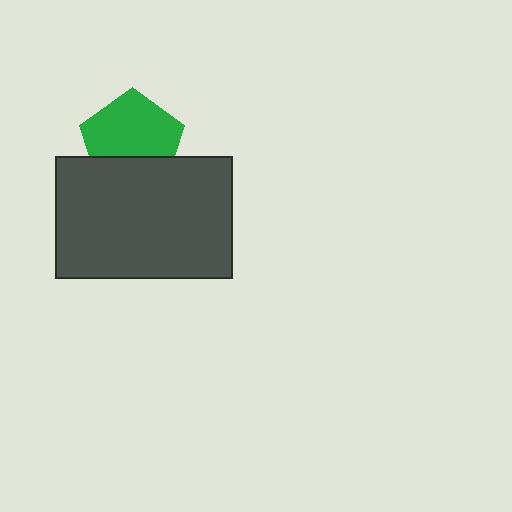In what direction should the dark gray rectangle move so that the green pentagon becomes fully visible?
The dark gray rectangle should move down. That is the shortest direction to clear the overlap and leave the green pentagon fully visible.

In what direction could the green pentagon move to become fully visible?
The green pentagon could move up. That would shift it out from behind the dark gray rectangle entirely.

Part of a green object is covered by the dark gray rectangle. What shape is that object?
It is a pentagon.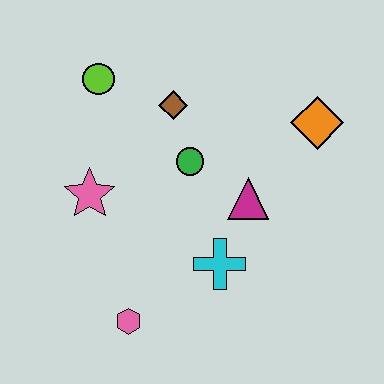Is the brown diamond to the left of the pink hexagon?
No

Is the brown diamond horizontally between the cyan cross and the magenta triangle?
No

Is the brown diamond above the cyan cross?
Yes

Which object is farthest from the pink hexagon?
The orange diamond is farthest from the pink hexagon.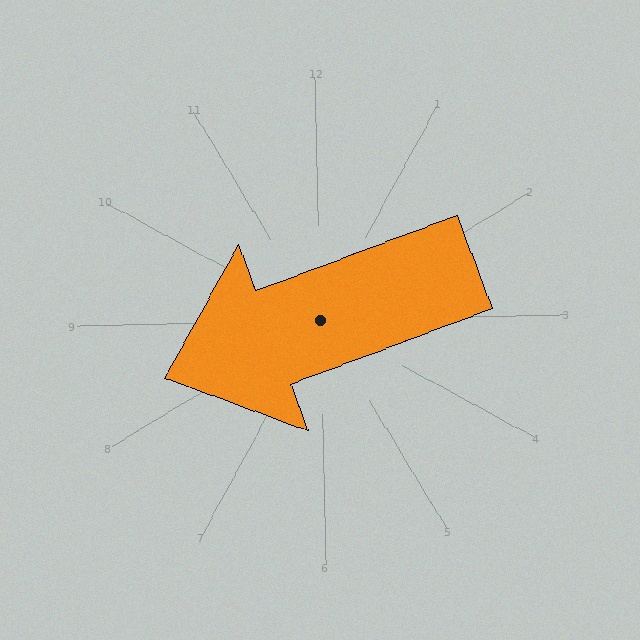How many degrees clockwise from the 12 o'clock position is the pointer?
Approximately 251 degrees.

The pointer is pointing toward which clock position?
Roughly 8 o'clock.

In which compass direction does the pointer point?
West.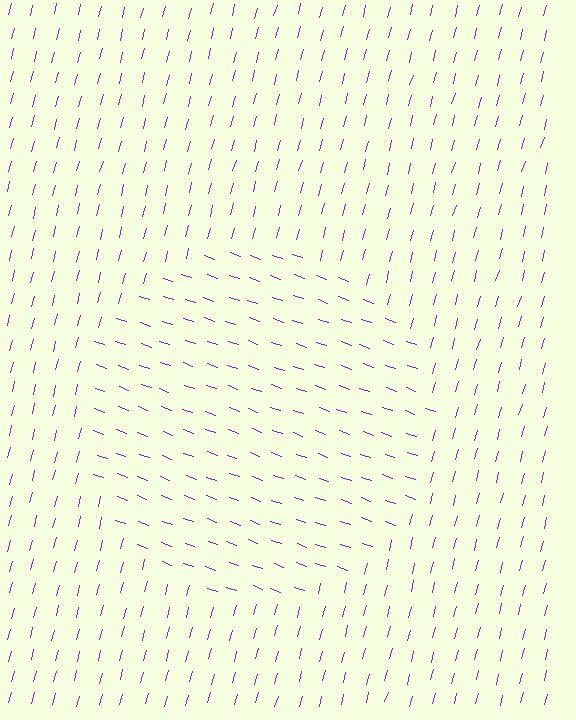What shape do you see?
I see a circle.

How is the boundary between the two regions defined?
The boundary is defined purely by a change in line orientation (approximately 85 degrees difference). All lines are the same color and thickness.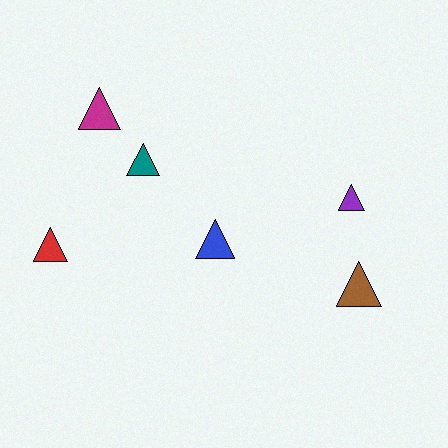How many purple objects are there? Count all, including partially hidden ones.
There is 1 purple object.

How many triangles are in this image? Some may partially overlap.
There are 6 triangles.